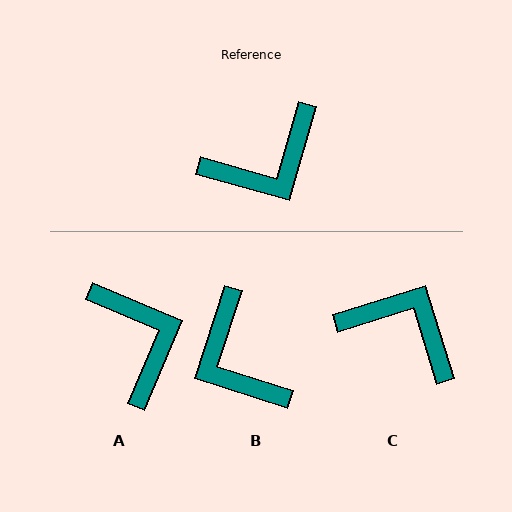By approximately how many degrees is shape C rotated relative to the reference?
Approximately 123 degrees counter-clockwise.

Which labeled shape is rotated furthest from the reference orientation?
C, about 123 degrees away.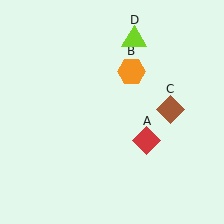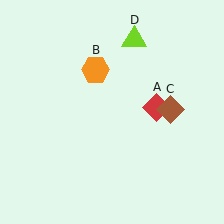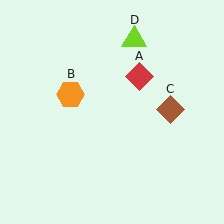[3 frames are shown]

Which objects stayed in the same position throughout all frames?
Brown diamond (object C) and lime triangle (object D) remained stationary.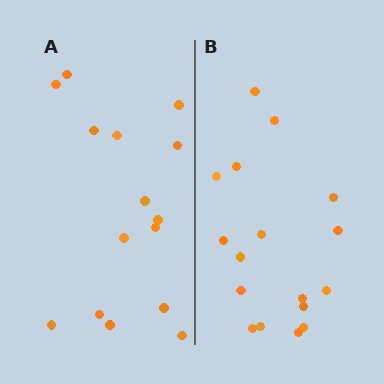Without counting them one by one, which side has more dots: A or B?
Region B (the right region) has more dots.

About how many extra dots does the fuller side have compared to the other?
Region B has just a few more — roughly 2 or 3 more dots than region A.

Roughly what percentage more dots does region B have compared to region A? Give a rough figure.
About 15% more.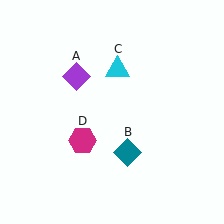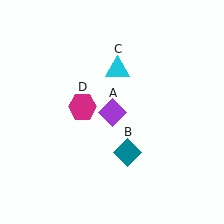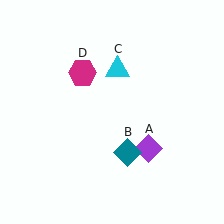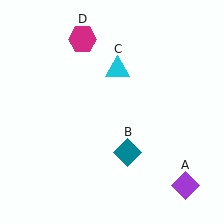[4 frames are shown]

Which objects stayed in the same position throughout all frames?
Teal diamond (object B) and cyan triangle (object C) remained stationary.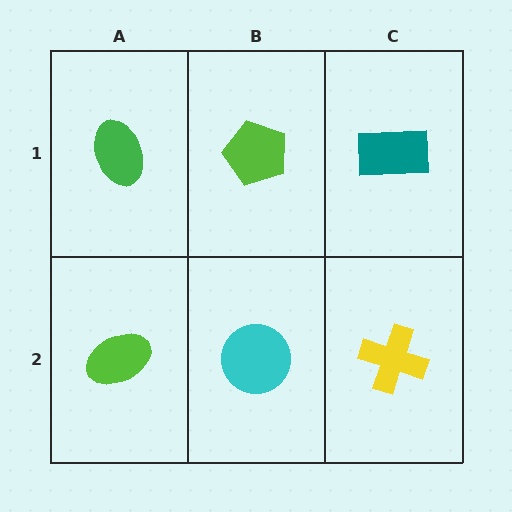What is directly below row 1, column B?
A cyan circle.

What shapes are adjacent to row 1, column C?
A yellow cross (row 2, column C), a lime pentagon (row 1, column B).